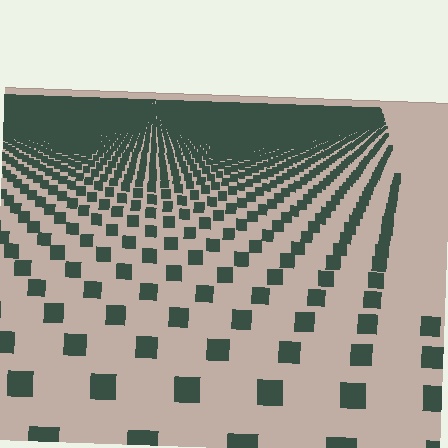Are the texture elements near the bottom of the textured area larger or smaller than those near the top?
Larger. Near the bottom, elements are closer to the viewer and appear at a bigger on-screen size.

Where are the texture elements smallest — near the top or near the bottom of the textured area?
Near the top.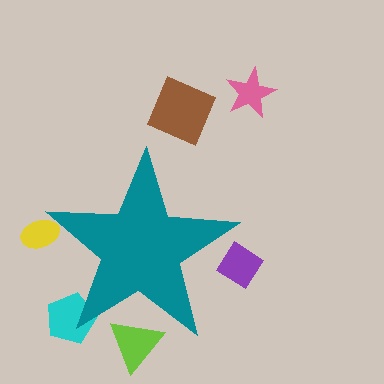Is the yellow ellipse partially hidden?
Yes, the yellow ellipse is partially hidden behind the teal star.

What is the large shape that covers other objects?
A teal star.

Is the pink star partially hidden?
No, the pink star is fully visible.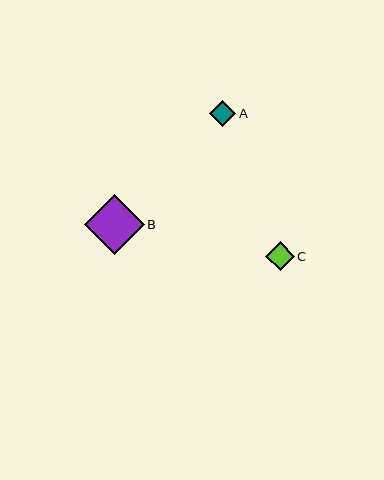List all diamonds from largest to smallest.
From largest to smallest: B, C, A.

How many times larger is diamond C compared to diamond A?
Diamond C is approximately 1.1 times the size of diamond A.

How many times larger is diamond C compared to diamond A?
Diamond C is approximately 1.1 times the size of diamond A.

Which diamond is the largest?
Diamond B is the largest with a size of approximately 60 pixels.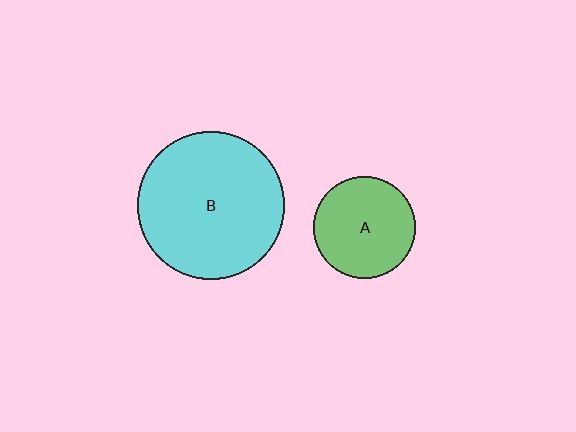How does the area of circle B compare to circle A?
Approximately 2.1 times.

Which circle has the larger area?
Circle B (cyan).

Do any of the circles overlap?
No, none of the circles overlap.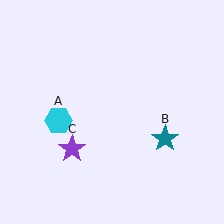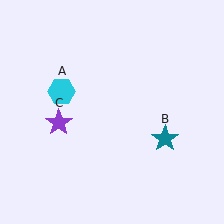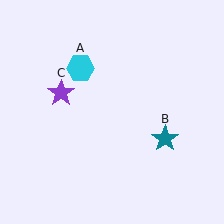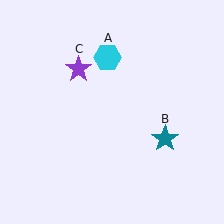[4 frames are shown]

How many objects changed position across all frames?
2 objects changed position: cyan hexagon (object A), purple star (object C).